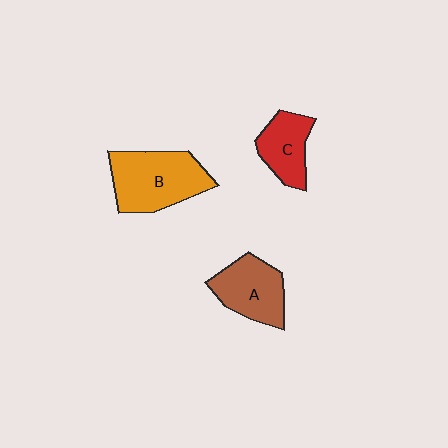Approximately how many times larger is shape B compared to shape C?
Approximately 1.7 times.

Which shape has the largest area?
Shape B (orange).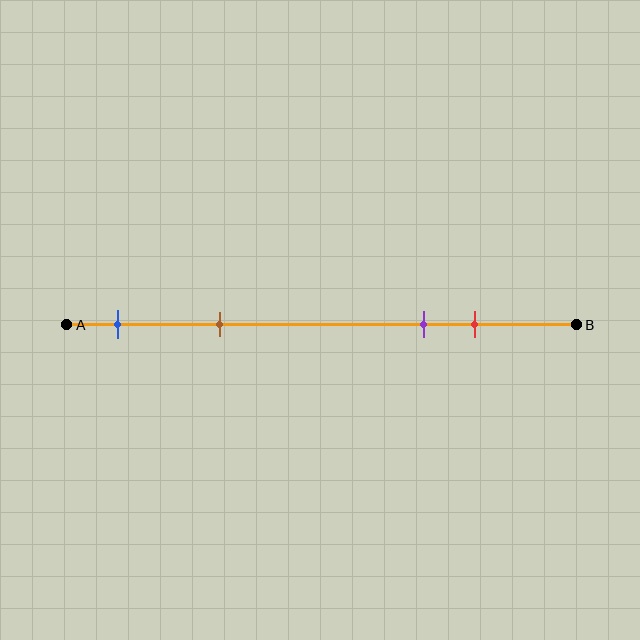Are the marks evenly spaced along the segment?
No, the marks are not evenly spaced.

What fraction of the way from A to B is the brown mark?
The brown mark is approximately 30% (0.3) of the way from A to B.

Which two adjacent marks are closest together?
The purple and red marks are the closest adjacent pair.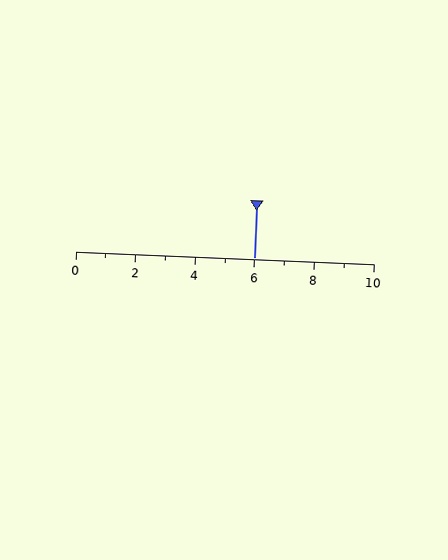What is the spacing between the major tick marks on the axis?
The major ticks are spaced 2 apart.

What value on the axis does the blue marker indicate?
The marker indicates approximately 6.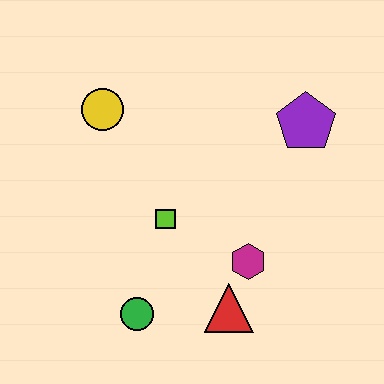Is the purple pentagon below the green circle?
No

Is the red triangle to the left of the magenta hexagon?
Yes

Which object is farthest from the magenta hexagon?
The yellow circle is farthest from the magenta hexagon.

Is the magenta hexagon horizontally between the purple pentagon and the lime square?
Yes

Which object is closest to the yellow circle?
The lime square is closest to the yellow circle.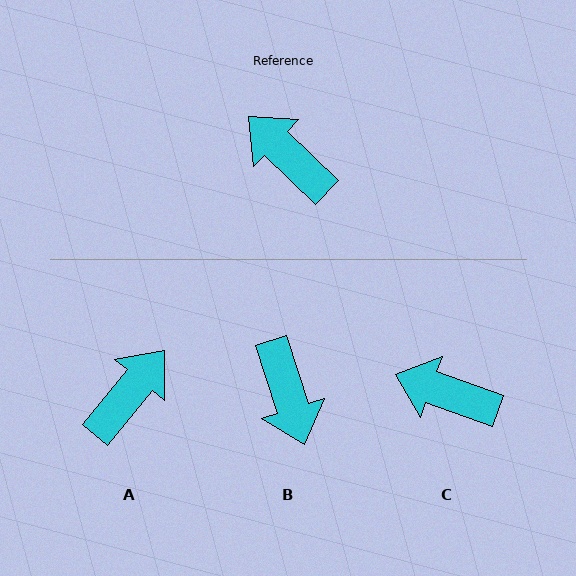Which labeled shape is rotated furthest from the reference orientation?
B, about 152 degrees away.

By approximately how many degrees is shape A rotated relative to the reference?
Approximately 86 degrees clockwise.